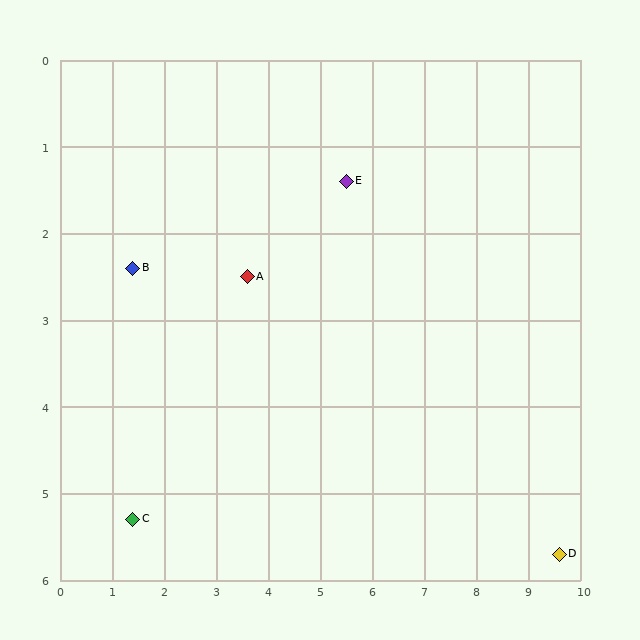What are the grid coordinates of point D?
Point D is at approximately (9.6, 5.7).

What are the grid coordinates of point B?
Point B is at approximately (1.4, 2.4).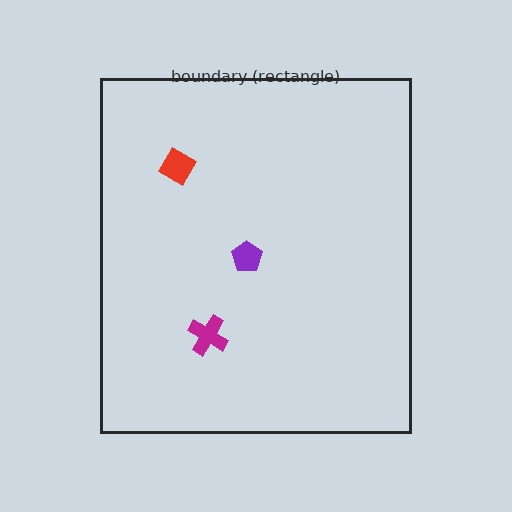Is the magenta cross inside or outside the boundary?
Inside.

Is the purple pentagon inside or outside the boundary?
Inside.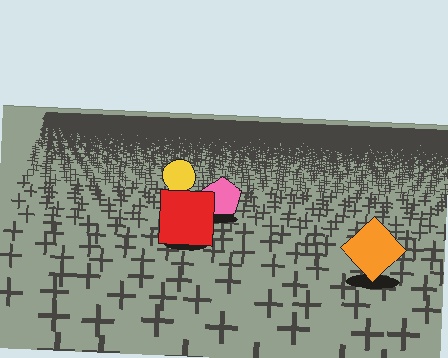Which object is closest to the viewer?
The orange diamond is closest. The texture marks near it are larger and more spread out.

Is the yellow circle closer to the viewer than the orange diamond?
No. The orange diamond is closer — you can tell from the texture gradient: the ground texture is coarser near it.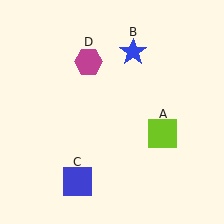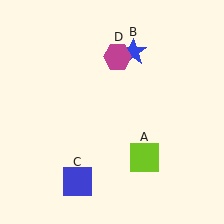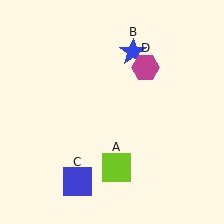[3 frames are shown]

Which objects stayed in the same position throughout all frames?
Blue star (object B) and blue square (object C) remained stationary.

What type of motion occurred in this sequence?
The lime square (object A), magenta hexagon (object D) rotated clockwise around the center of the scene.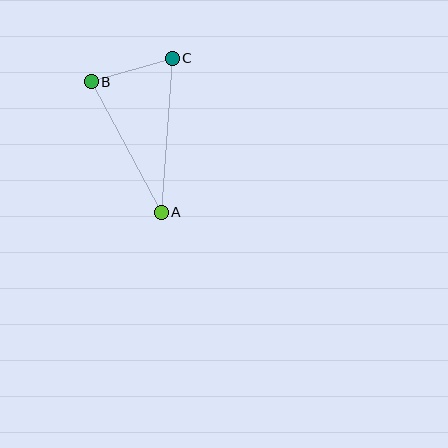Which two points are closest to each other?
Points B and C are closest to each other.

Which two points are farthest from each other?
Points A and C are farthest from each other.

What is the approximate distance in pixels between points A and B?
The distance between A and B is approximately 149 pixels.